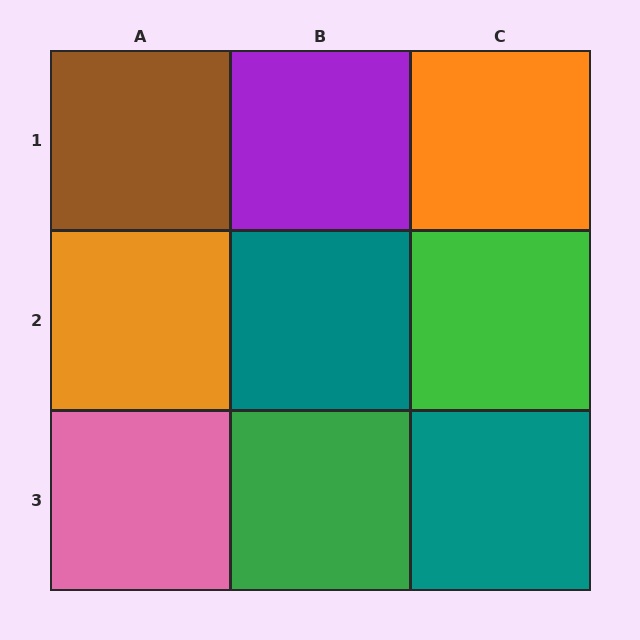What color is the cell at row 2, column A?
Orange.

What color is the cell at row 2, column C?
Green.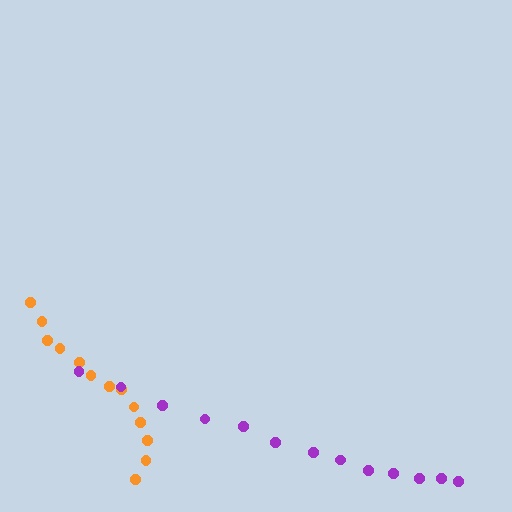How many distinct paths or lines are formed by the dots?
There are 2 distinct paths.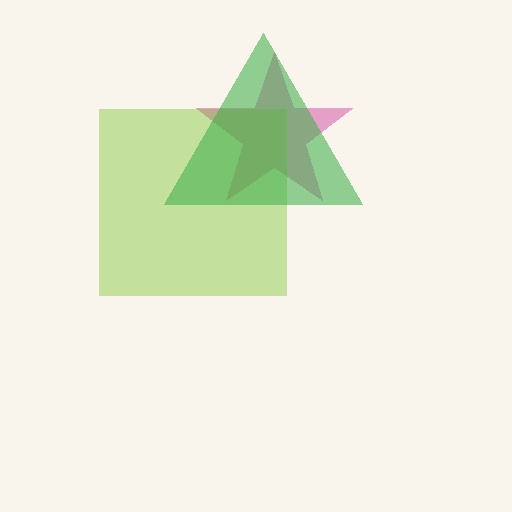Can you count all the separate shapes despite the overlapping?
Yes, there are 3 separate shapes.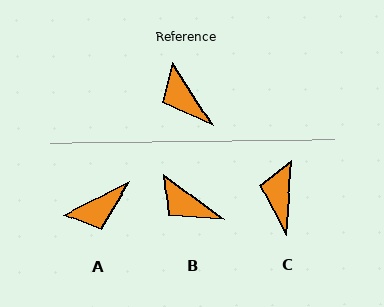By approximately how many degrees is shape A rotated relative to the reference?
Approximately 83 degrees counter-clockwise.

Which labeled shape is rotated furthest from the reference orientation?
A, about 83 degrees away.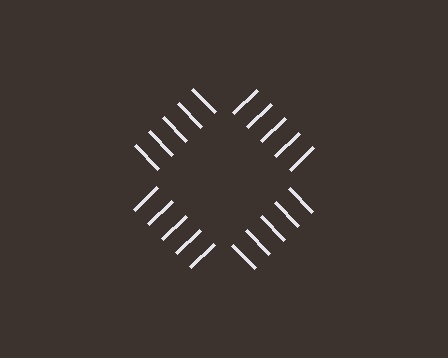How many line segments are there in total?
20 — 5 along each of the 4 edges.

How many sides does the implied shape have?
4 sides — the line-ends trace a square.